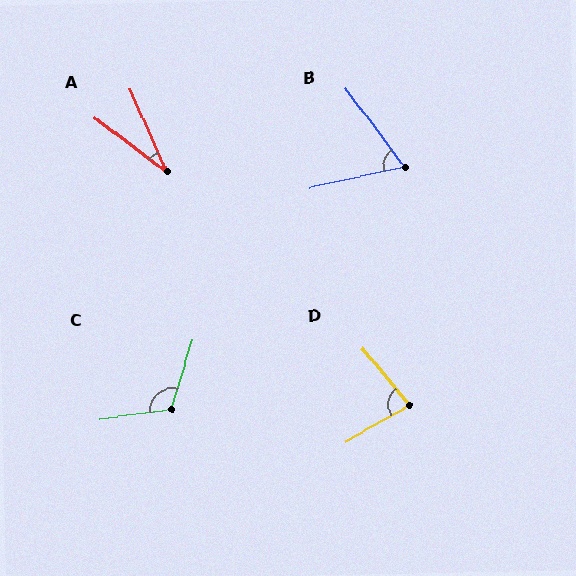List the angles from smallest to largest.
A (29°), B (66°), D (80°), C (115°).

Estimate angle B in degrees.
Approximately 66 degrees.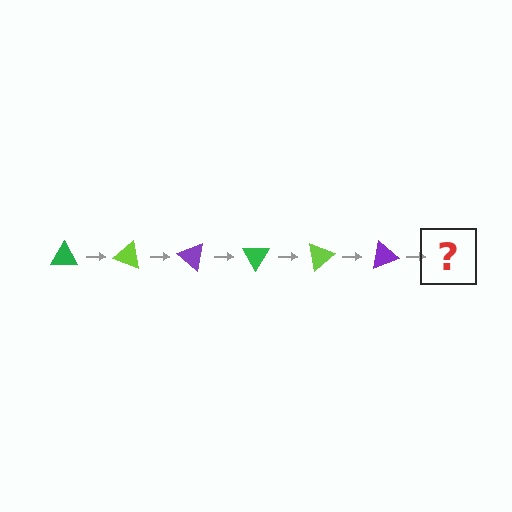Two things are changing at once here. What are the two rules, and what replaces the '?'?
The two rules are that it rotates 20 degrees each step and the color cycles through green, lime, and purple. The '?' should be a green triangle, rotated 120 degrees from the start.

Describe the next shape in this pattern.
It should be a green triangle, rotated 120 degrees from the start.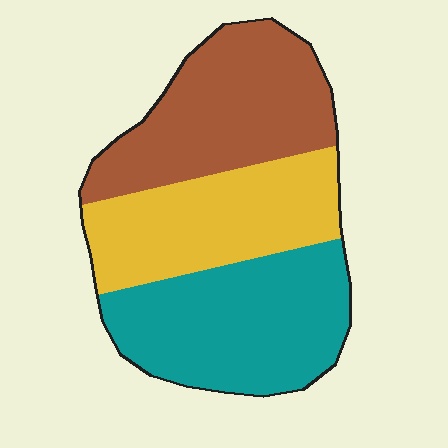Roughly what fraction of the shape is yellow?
Yellow takes up about one third (1/3) of the shape.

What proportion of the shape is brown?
Brown takes up about one third (1/3) of the shape.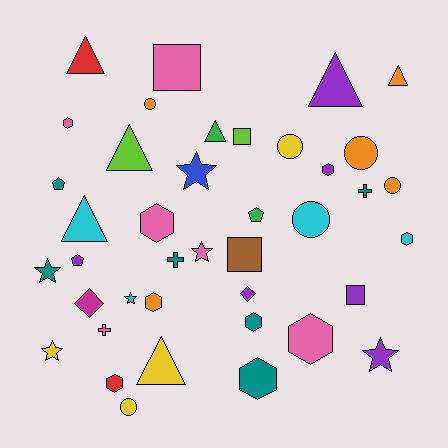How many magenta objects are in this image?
There is 1 magenta object.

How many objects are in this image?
There are 40 objects.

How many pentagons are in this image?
There are 3 pentagons.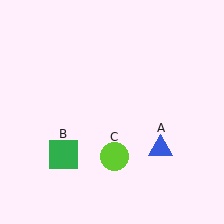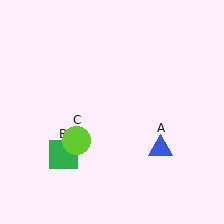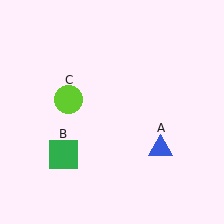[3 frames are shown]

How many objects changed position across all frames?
1 object changed position: lime circle (object C).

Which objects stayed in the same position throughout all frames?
Blue triangle (object A) and green square (object B) remained stationary.